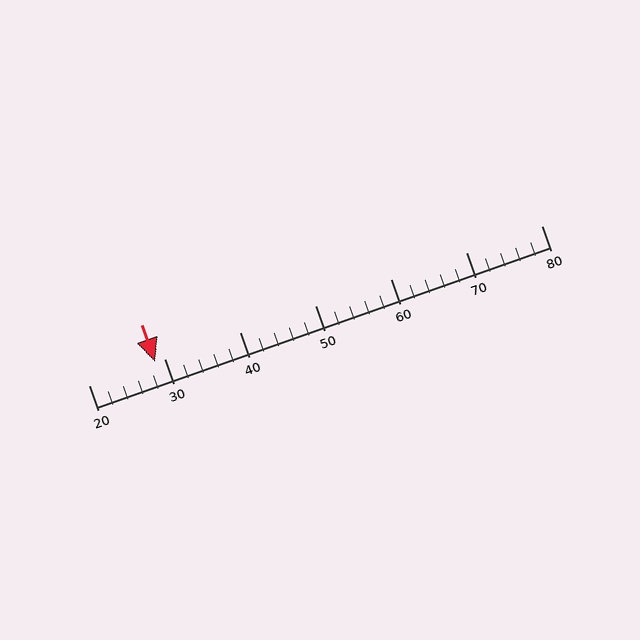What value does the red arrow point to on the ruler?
The red arrow points to approximately 29.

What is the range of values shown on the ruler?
The ruler shows values from 20 to 80.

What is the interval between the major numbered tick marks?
The major tick marks are spaced 10 units apart.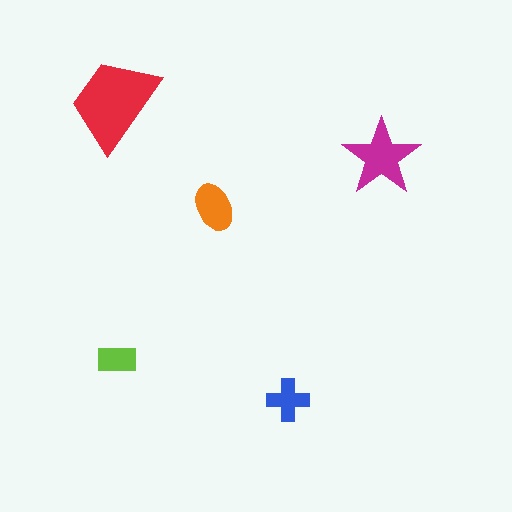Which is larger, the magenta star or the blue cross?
The magenta star.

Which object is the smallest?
The lime rectangle.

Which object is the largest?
The red trapezoid.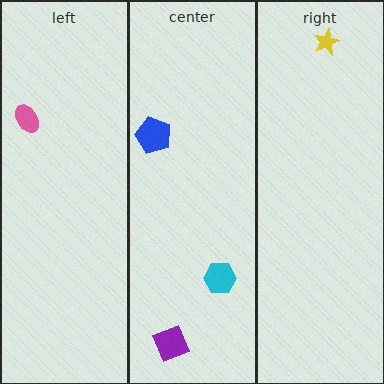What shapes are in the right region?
The yellow star.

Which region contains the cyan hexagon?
The center region.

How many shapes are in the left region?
1.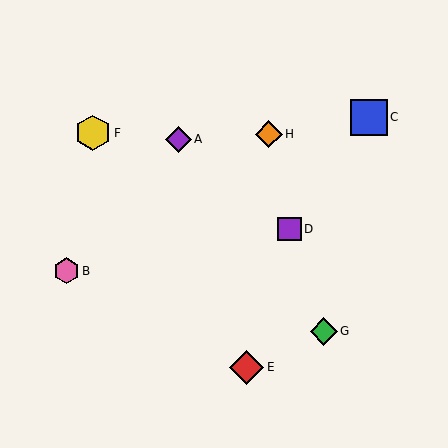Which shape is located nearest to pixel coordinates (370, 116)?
The blue square (labeled C) at (369, 117) is nearest to that location.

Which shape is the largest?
The blue square (labeled C) is the largest.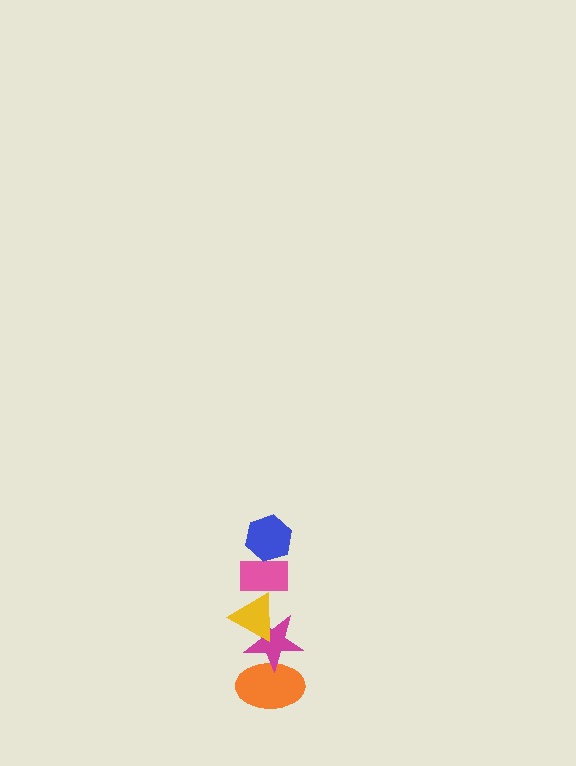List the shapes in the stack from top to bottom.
From top to bottom: the blue hexagon, the pink rectangle, the yellow triangle, the magenta star, the orange ellipse.